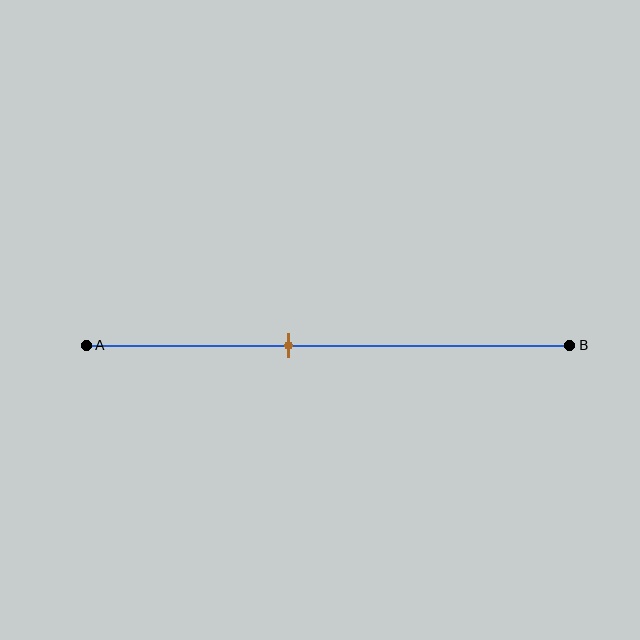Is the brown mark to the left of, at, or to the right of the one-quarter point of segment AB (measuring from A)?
The brown mark is to the right of the one-quarter point of segment AB.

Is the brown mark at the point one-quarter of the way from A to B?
No, the mark is at about 40% from A, not at the 25% one-quarter point.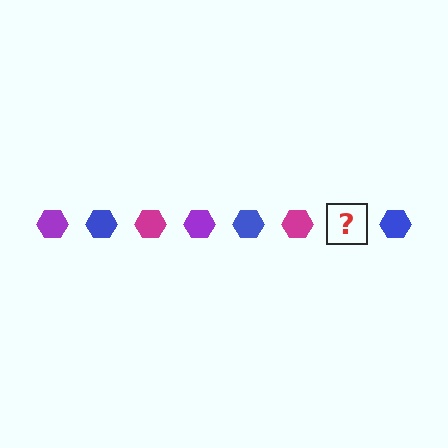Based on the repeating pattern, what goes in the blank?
The blank should be a purple hexagon.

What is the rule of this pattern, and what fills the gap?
The rule is that the pattern cycles through purple, blue, magenta hexagons. The gap should be filled with a purple hexagon.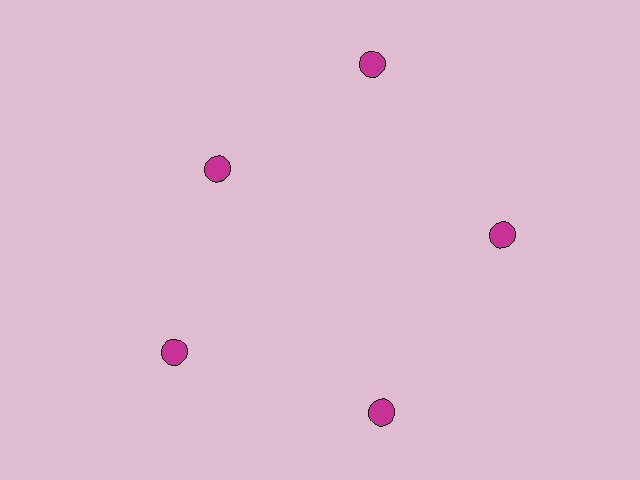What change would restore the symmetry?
The symmetry would be restored by moving it outward, back onto the ring so that all 5 circles sit at equal angles and equal distance from the center.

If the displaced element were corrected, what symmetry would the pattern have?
It would have 5-fold rotational symmetry — the pattern would map onto itself every 72 degrees.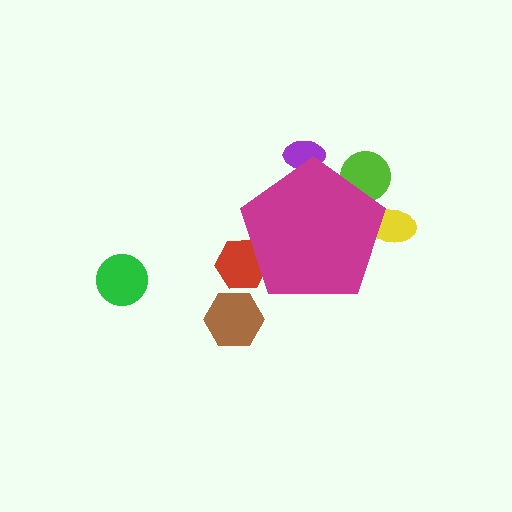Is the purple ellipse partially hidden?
Yes, the purple ellipse is partially hidden behind the magenta pentagon.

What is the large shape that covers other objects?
A magenta pentagon.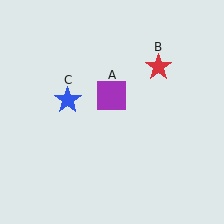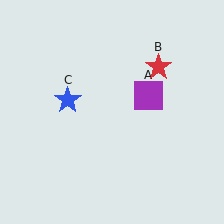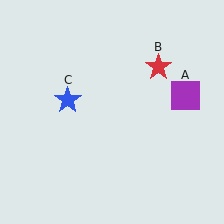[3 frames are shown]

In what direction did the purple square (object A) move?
The purple square (object A) moved right.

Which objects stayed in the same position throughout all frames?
Red star (object B) and blue star (object C) remained stationary.